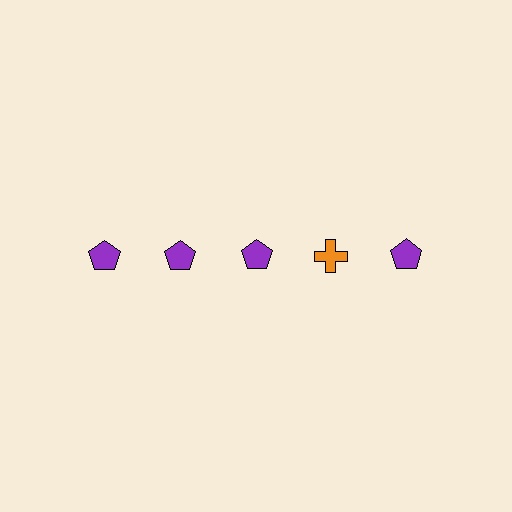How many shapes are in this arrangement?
There are 5 shapes arranged in a grid pattern.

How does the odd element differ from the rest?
It differs in both color (orange instead of purple) and shape (cross instead of pentagon).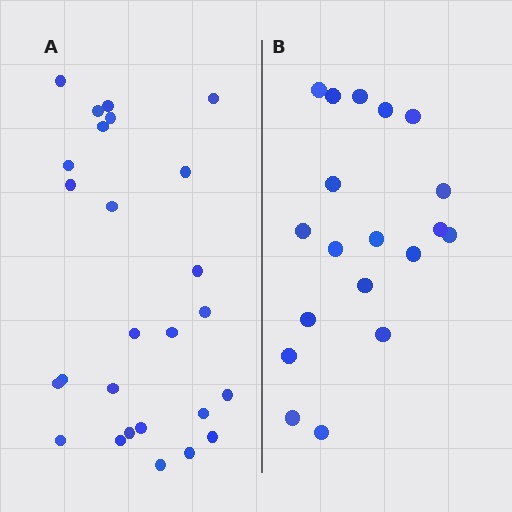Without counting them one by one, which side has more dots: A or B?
Region A (the left region) has more dots.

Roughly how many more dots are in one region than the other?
Region A has roughly 8 or so more dots than region B.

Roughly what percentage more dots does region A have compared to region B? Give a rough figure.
About 35% more.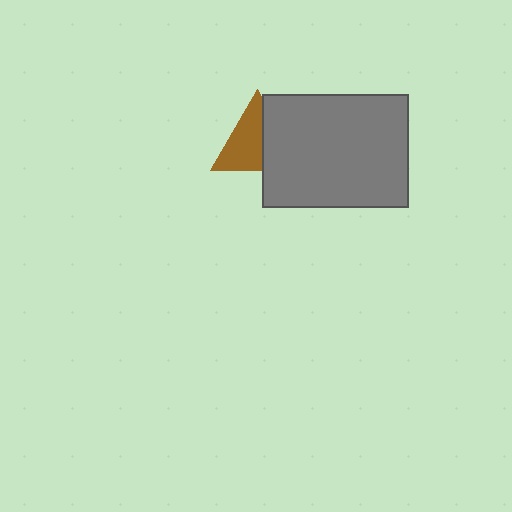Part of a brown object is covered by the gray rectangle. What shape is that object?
It is a triangle.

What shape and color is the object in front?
The object in front is a gray rectangle.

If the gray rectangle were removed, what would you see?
You would see the complete brown triangle.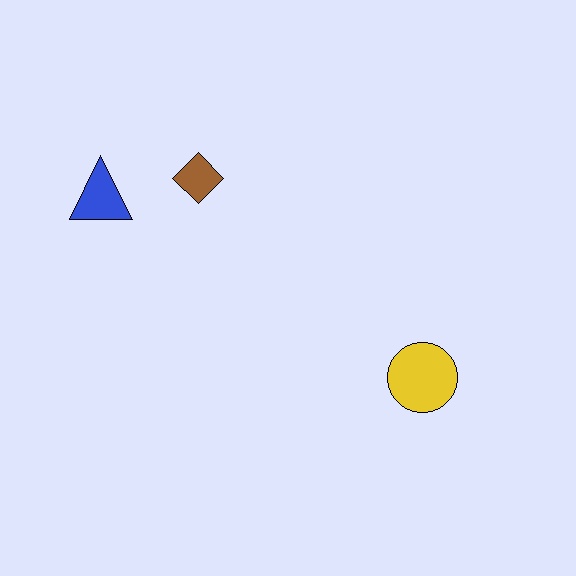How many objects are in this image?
There are 3 objects.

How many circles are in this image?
There is 1 circle.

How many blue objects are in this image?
There is 1 blue object.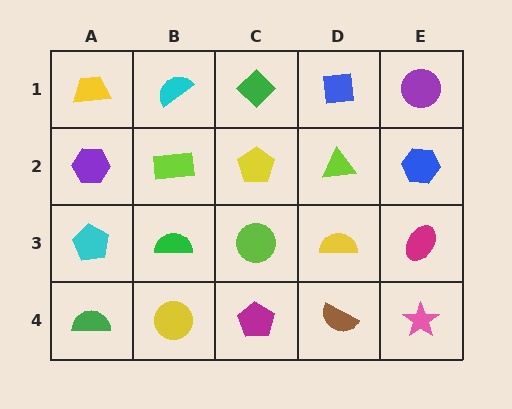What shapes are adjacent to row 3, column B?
A lime rectangle (row 2, column B), a yellow circle (row 4, column B), a cyan pentagon (row 3, column A), a lime circle (row 3, column C).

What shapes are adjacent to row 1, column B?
A lime rectangle (row 2, column B), a yellow trapezoid (row 1, column A), a green diamond (row 1, column C).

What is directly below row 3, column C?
A magenta pentagon.